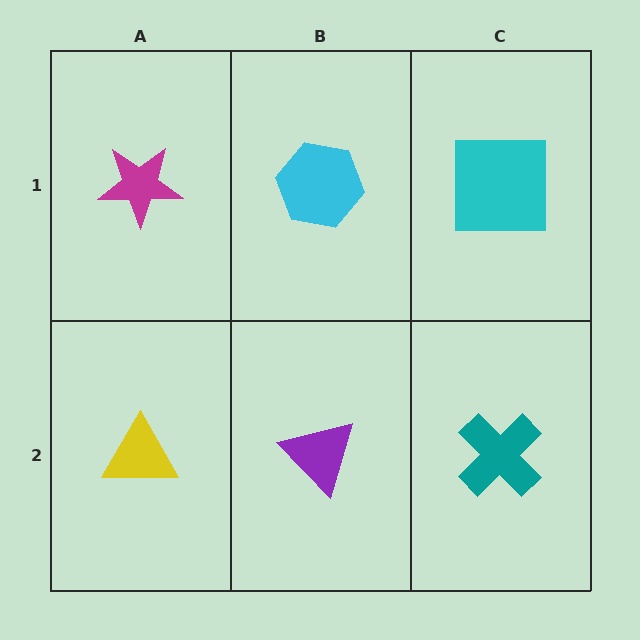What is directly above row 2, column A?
A magenta star.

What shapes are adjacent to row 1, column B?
A purple triangle (row 2, column B), a magenta star (row 1, column A), a cyan square (row 1, column C).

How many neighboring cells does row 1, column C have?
2.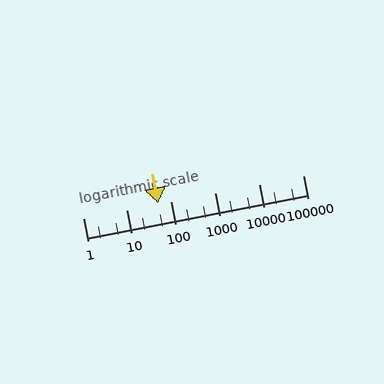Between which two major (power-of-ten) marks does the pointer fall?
The pointer is between 10 and 100.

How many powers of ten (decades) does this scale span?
The scale spans 5 decades, from 1 to 100000.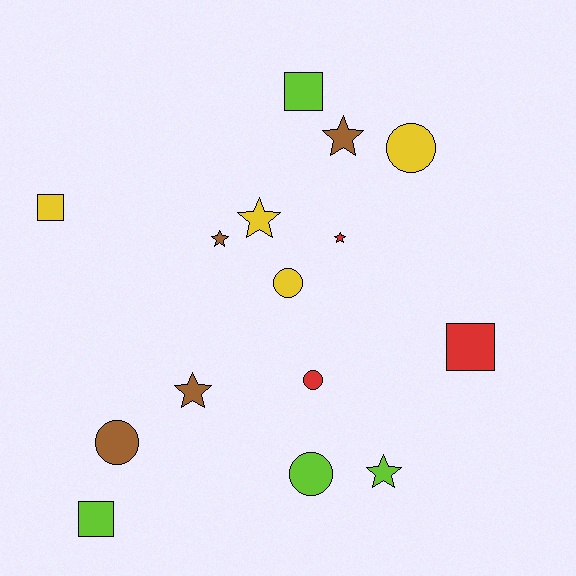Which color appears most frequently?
Brown, with 4 objects.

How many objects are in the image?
There are 15 objects.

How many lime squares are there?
There are 2 lime squares.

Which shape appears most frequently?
Star, with 6 objects.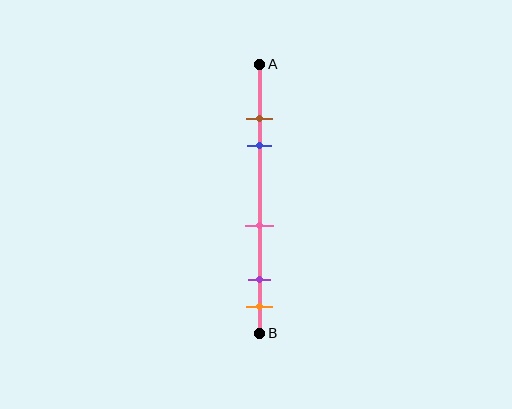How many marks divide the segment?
There are 5 marks dividing the segment.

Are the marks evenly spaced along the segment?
No, the marks are not evenly spaced.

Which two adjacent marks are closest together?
The brown and blue marks are the closest adjacent pair.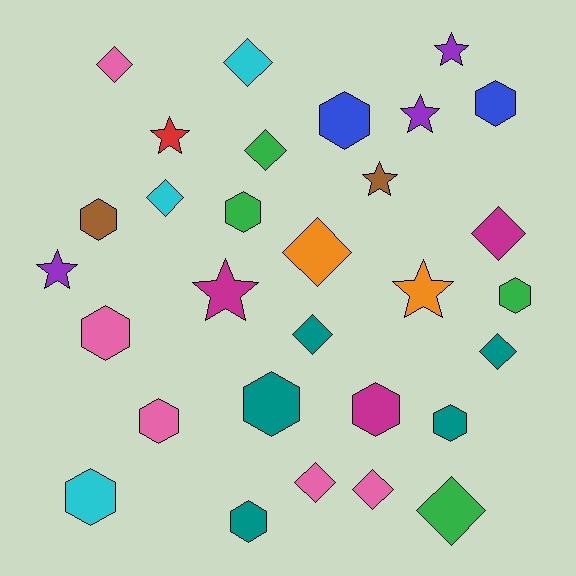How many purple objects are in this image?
There are 3 purple objects.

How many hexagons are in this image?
There are 12 hexagons.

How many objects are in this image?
There are 30 objects.